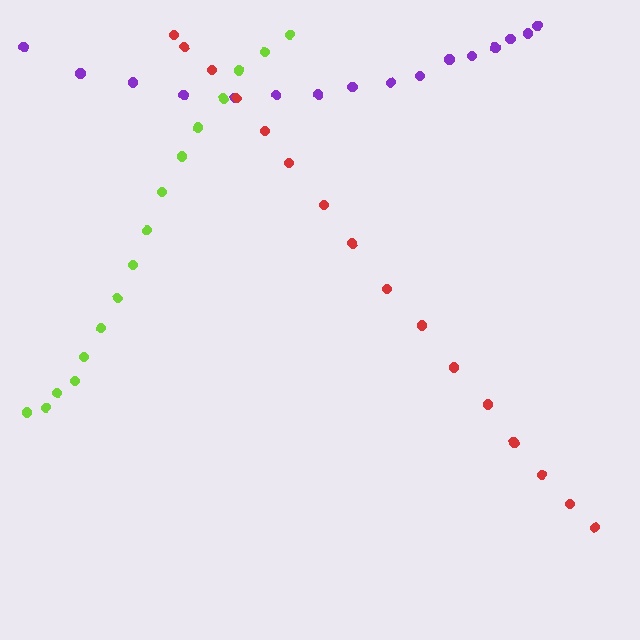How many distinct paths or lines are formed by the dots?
There are 3 distinct paths.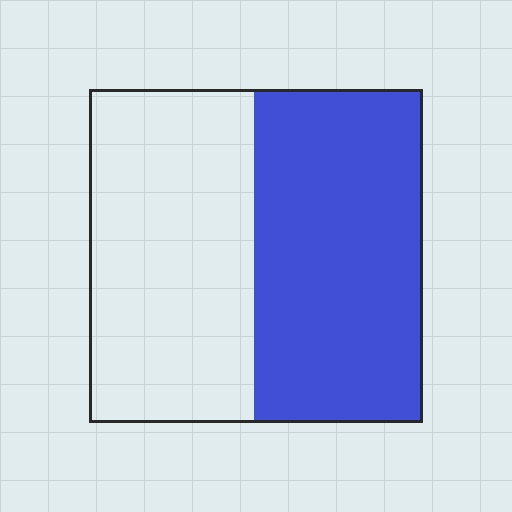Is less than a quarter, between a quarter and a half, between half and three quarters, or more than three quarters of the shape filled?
Between half and three quarters.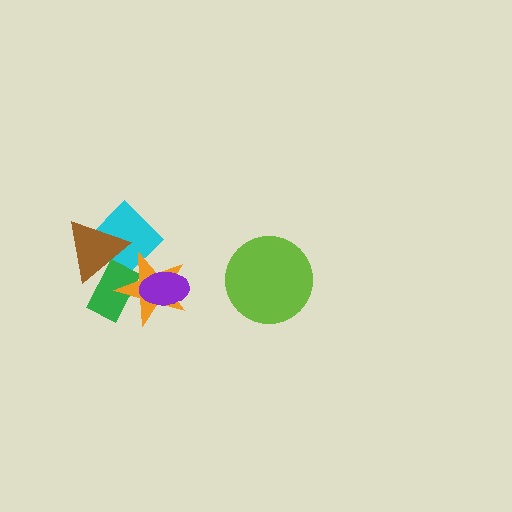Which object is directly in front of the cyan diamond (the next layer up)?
The brown triangle is directly in front of the cyan diamond.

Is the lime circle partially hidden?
No, no other shape covers it.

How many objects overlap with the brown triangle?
2 objects overlap with the brown triangle.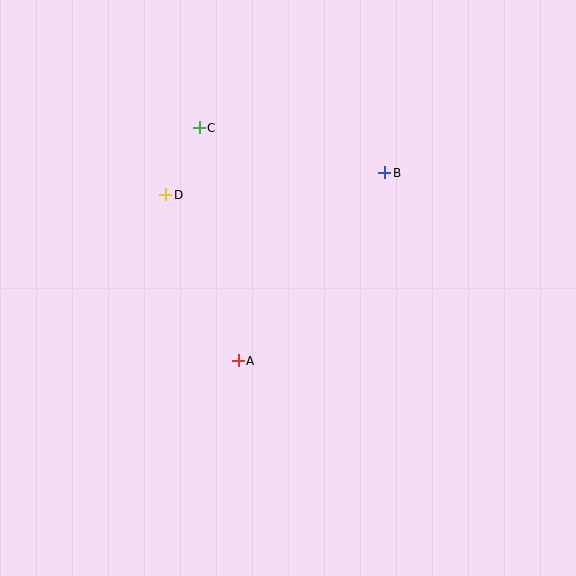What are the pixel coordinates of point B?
Point B is at (385, 173).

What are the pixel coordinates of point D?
Point D is at (166, 195).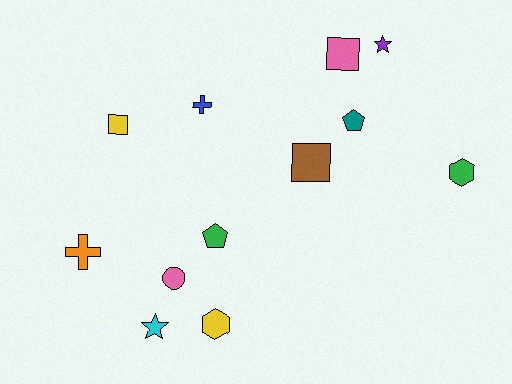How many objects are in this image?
There are 12 objects.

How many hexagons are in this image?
There are 2 hexagons.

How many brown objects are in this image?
There is 1 brown object.